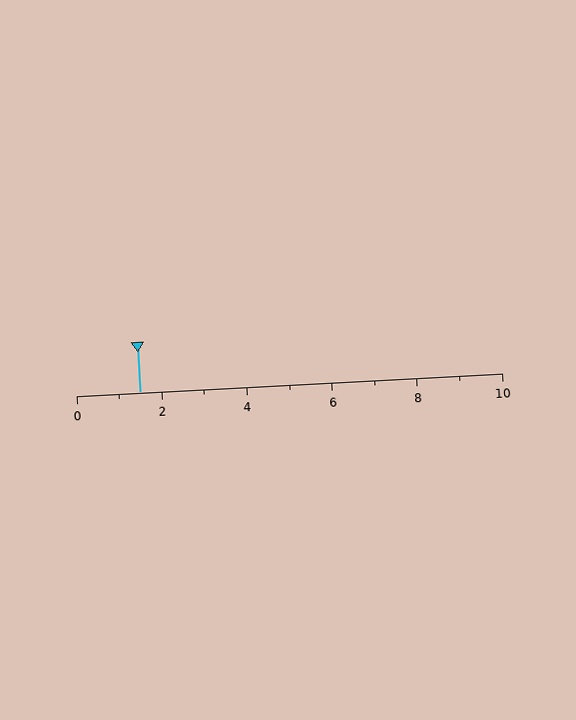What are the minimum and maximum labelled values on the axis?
The axis runs from 0 to 10.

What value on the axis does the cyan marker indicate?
The marker indicates approximately 1.5.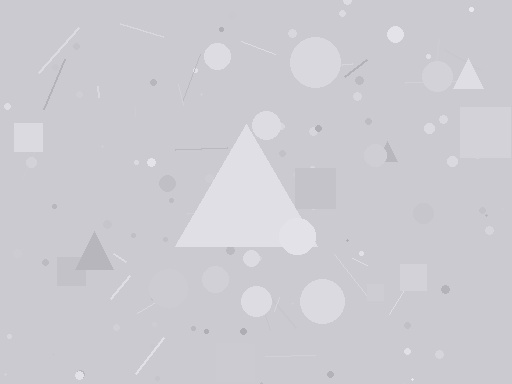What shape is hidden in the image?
A triangle is hidden in the image.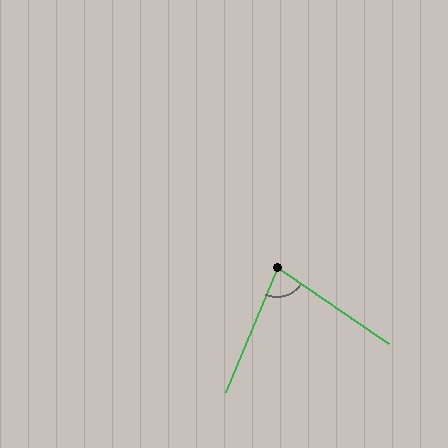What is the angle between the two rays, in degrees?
Approximately 78 degrees.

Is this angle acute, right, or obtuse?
It is acute.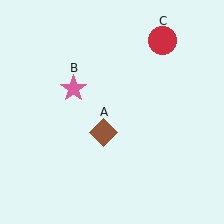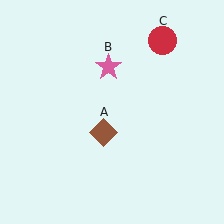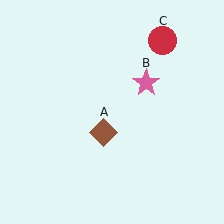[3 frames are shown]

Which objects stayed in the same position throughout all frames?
Brown diamond (object A) and red circle (object C) remained stationary.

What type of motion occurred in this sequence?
The pink star (object B) rotated clockwise around the center of the scene.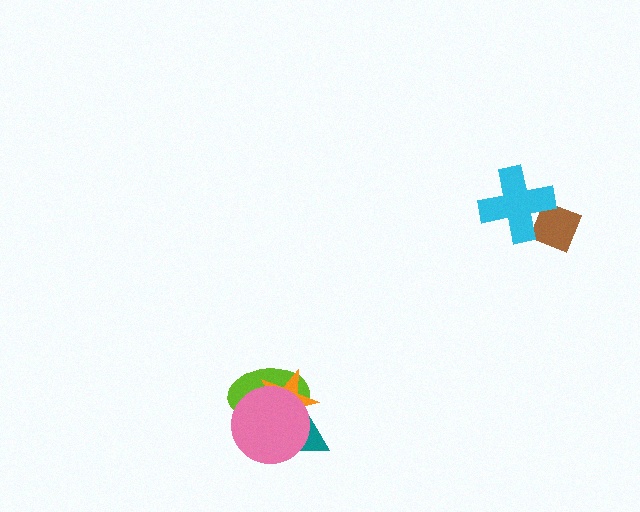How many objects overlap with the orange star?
3 objects overlap with the orange star.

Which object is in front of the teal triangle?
The pink circle is in front of the teal triangle.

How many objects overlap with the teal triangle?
3 objects overlap with the teal triangle.